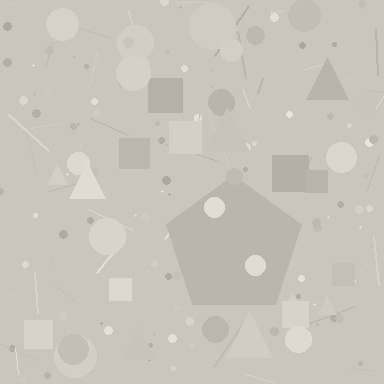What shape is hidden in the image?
A pentagon is hidden in the image.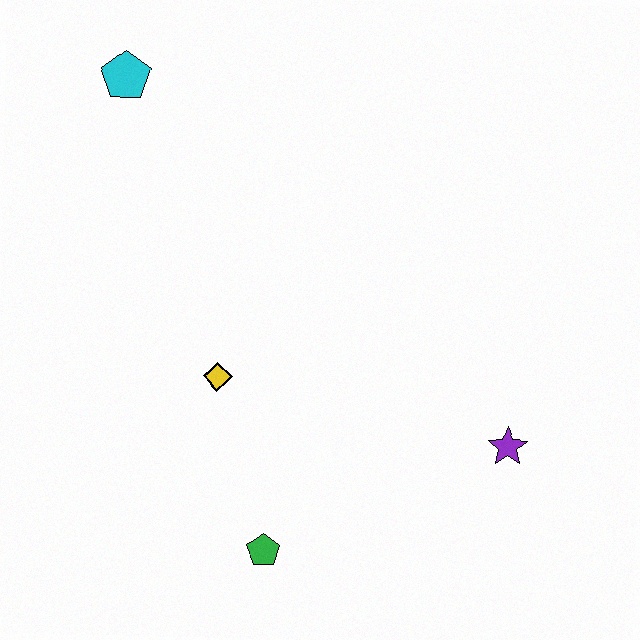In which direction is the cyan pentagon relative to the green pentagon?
The cyan pentagon is above the green pentagon.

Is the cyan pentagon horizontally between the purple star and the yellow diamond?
No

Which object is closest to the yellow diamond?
The green pentagon is closest to the yellow diamond.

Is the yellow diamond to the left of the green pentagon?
Yes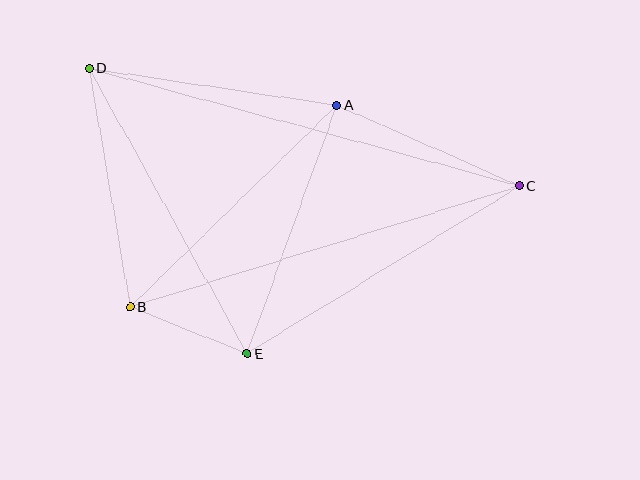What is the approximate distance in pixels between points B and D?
The distance between B and D is approximately 242 pixels.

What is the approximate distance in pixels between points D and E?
The distance between D and E is approximately 326 pixels.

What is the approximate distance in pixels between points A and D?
The distance between A and D is approximately 250 pixels.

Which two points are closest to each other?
Points B and E are closest to each other.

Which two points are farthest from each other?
Points C and D are farthest from each other.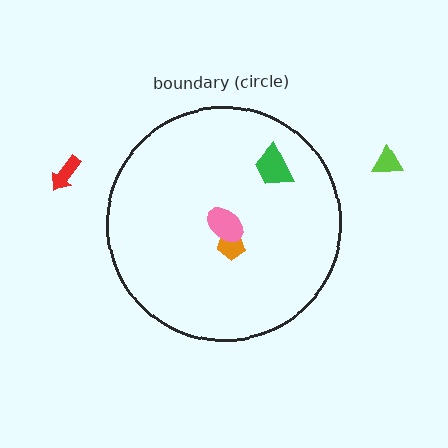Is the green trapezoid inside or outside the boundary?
Inside.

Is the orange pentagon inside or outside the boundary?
Inside.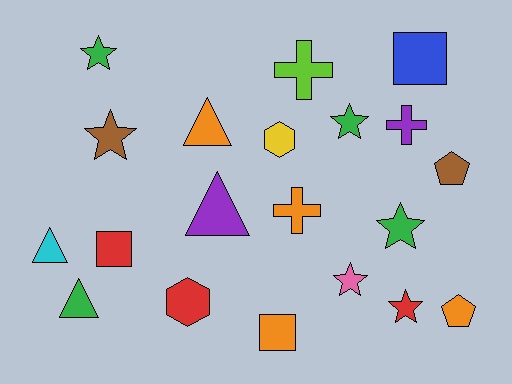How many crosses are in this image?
There are 3 crosses.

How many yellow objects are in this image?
There is 1 yellow object.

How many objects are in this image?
There are 20 objects.